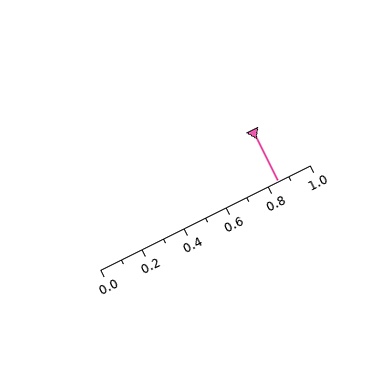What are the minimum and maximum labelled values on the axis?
The axis runs from 0.0 to 1.0.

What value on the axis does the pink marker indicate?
The marker indicates approximately 0.85.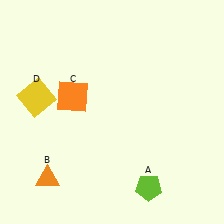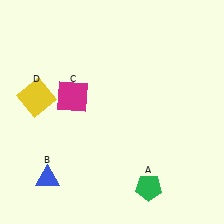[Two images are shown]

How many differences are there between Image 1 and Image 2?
There are 3 differences between the two images.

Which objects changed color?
A changed from lime to green. B changed from orange to blue. C changed from orange to magenta.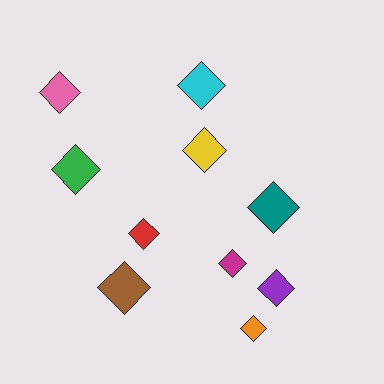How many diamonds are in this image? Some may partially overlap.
There are 10 diamonds.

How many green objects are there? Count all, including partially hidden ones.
There is 1 green object.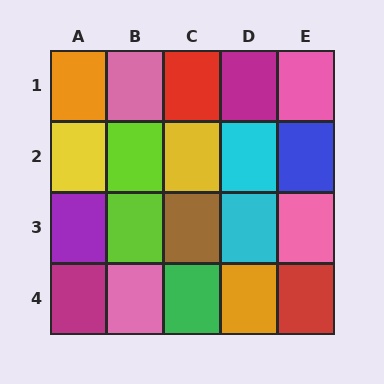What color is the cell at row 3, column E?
Pink.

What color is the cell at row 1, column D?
Magenta.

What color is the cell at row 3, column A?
Purple.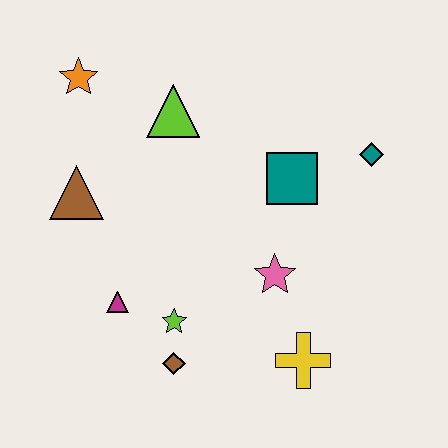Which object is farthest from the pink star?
The orange star is farthest from the pink star.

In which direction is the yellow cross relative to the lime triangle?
The yellow cross is below the lime triangle.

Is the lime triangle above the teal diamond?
Yes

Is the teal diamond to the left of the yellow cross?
No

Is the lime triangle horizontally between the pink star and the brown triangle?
Yes